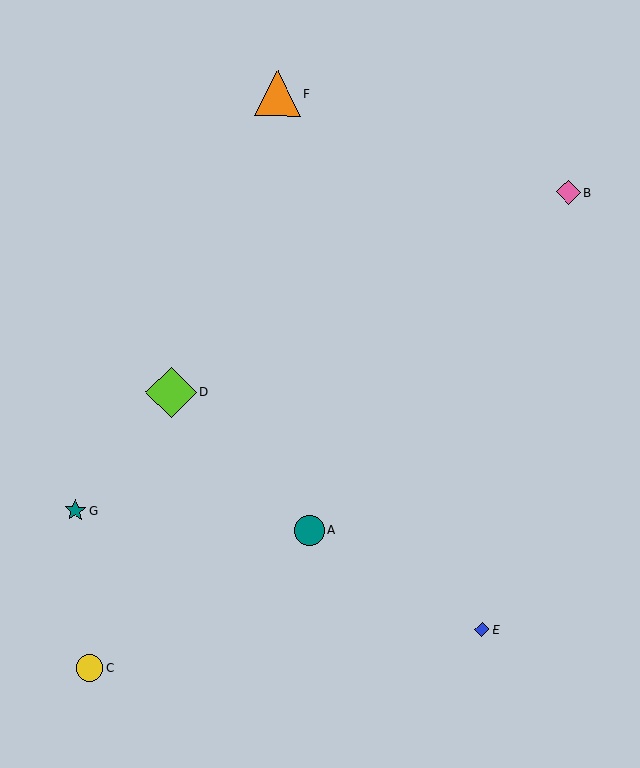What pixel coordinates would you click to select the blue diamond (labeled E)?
Click at (482, 630) to select the blue diamond E.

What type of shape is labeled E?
Shape E is a blue diamond.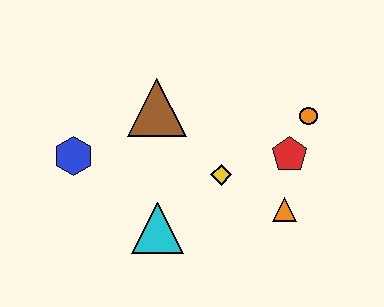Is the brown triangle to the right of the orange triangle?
No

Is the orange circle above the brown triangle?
No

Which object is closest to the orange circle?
The red pentagon is closest to the orange circle.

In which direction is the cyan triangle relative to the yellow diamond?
The cyan triangle is to the left of the yellow diamond.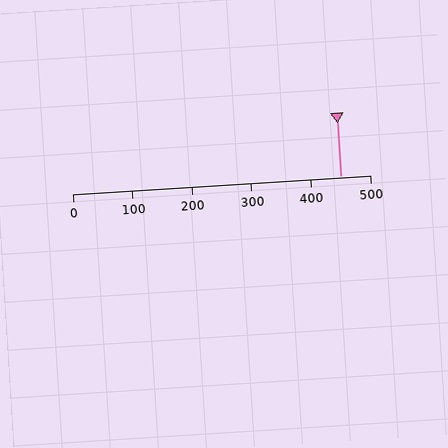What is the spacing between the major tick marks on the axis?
The major ticks are spaced 100 apart.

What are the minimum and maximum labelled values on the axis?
The axis runs from 0 to 500.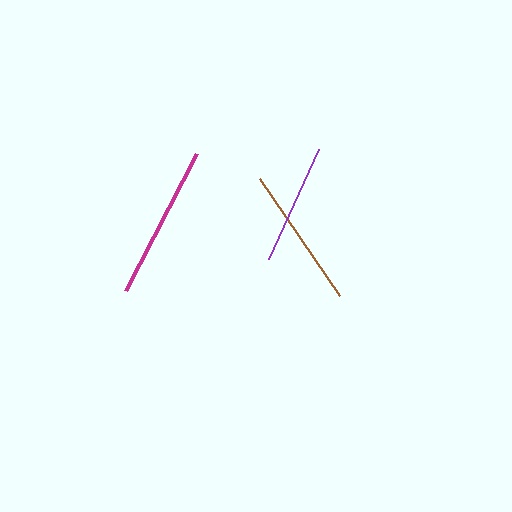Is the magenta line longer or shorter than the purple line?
The magenta line is longer than the purple line.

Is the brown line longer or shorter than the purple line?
The brown line is longer than the purple line.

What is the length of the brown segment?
The brown segment is approximately 141 pixels long.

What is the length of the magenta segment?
The magenta segment is approximately 155 pixels long.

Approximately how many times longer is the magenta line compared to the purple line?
The magenta line is approximately 1.3 times the length of the purple line.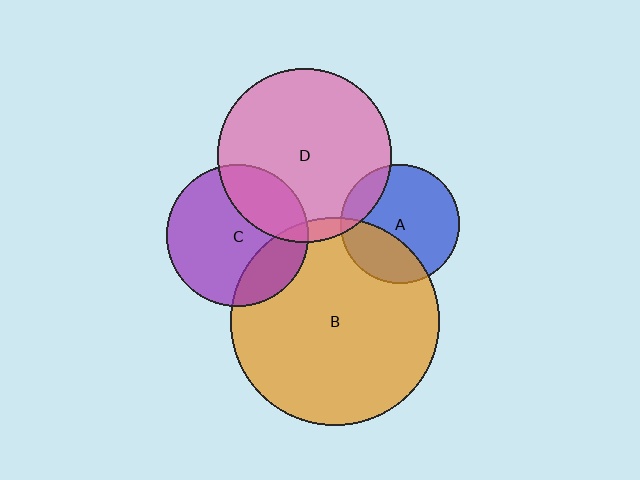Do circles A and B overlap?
Yes.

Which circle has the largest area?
Circle B (orange).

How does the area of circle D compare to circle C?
Approximately 1.5 times.